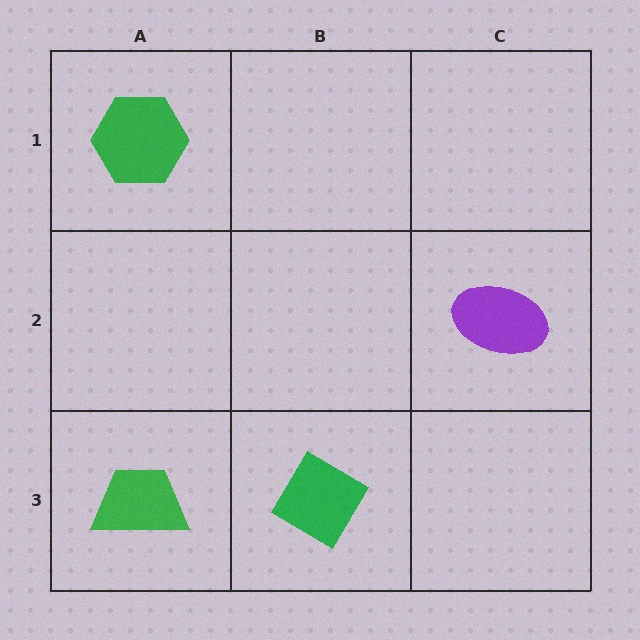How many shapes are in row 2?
1 shape.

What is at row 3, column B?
A green diamond.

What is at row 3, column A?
A green trapezoid.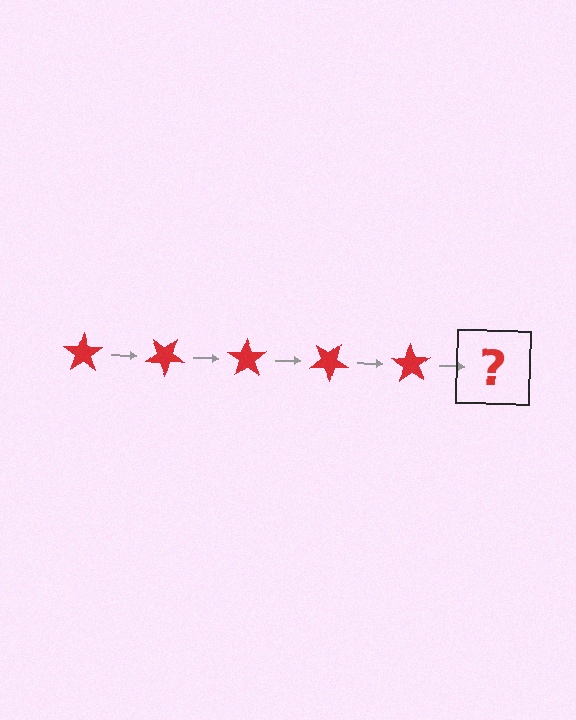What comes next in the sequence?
The next element should be a red star rotated 175 degrees.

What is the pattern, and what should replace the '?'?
The pattern is that the star rotates 35 degrees each step. The '?' should be a red star rotated 175 degrees.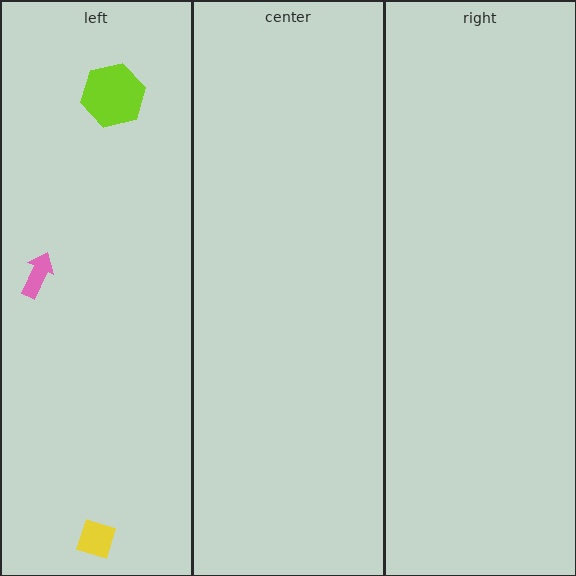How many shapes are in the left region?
3.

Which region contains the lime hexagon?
The left region.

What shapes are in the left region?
The lime hexagon, the pink arrow, the yellow diamond.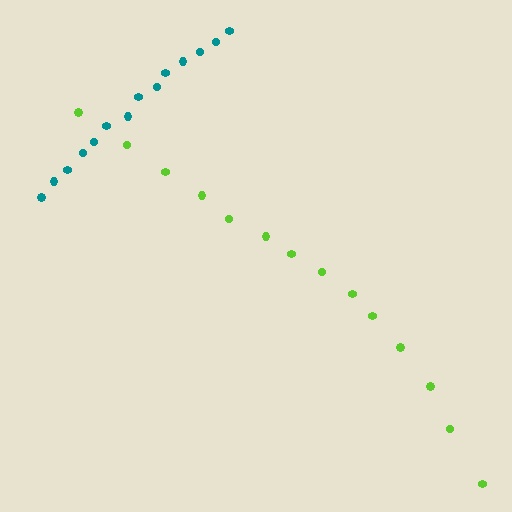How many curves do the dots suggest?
There are 2 distinct paths.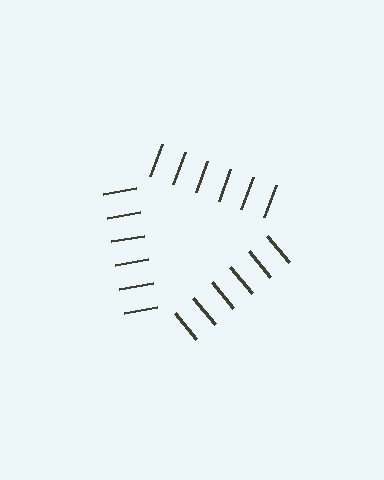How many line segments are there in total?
18 — 6 along each of the 3 edges.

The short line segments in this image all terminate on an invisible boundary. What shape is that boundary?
An illusory triangle — the line segments terminate on its edges but no continuous stroke is drawn.